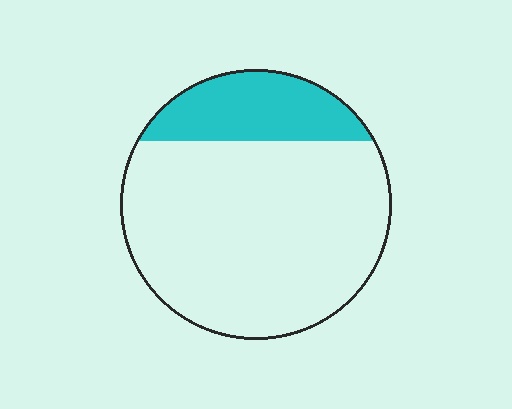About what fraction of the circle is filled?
About one fifth (1/5).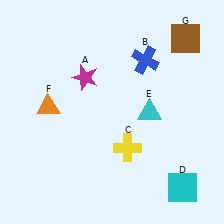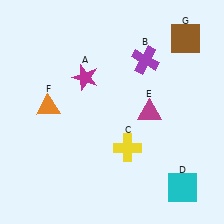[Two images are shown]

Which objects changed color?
B changed from blue to purple. E changed from cyan to magenta.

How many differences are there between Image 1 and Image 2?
There are 2 differences between the two images.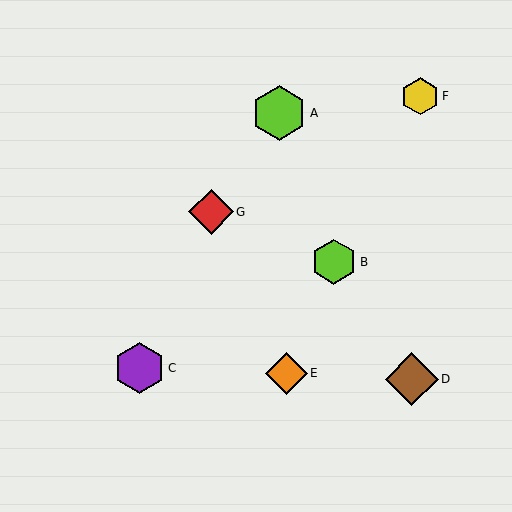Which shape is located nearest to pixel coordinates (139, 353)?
The purple hexagon (labeled C) at (140, 368) is nearest to that location.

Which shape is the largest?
The lime hexagon (labeled A) is the largest.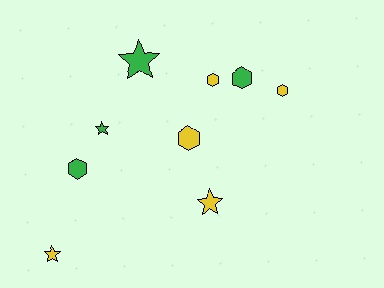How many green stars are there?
There are 2 green stars.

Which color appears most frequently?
Yellow, with 5 objects.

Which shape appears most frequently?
Hexagon, with 5 objects.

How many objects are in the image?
There are 9 objects.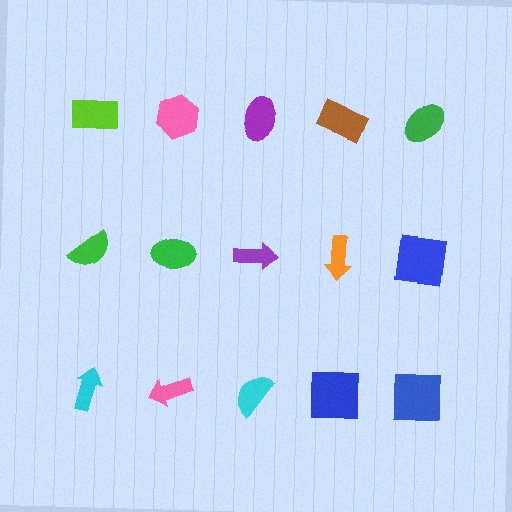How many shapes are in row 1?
5 shapes.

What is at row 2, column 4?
An orange arrow.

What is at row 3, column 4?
A blue square.